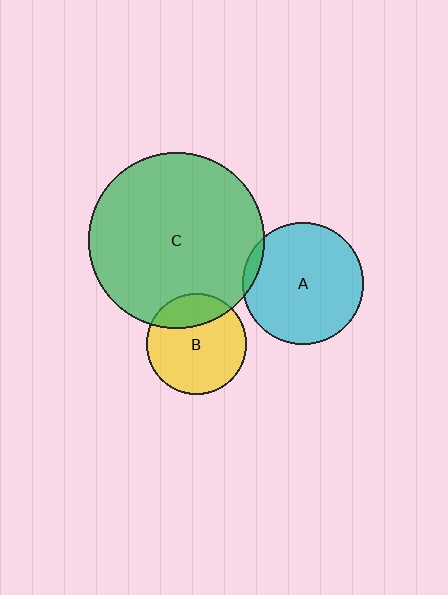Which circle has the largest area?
Circle C (green).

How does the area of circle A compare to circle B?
Approximately 1.5 times.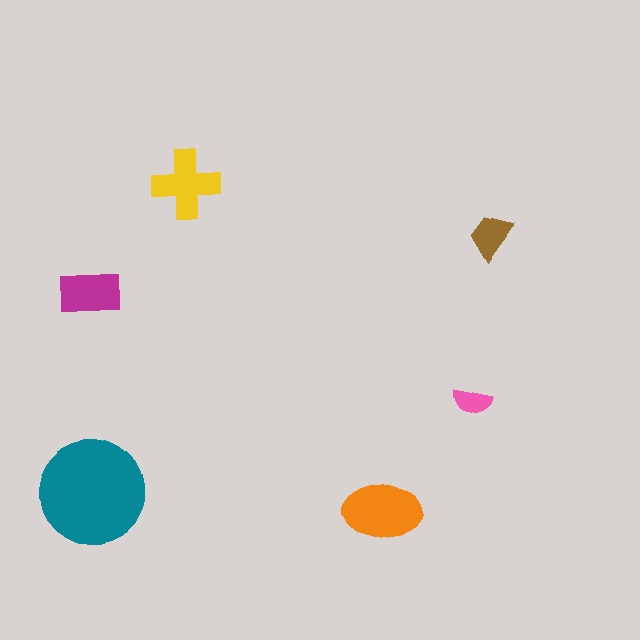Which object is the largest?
The teal circle.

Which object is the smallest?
The pink semicircle.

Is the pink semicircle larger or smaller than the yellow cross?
Smaller.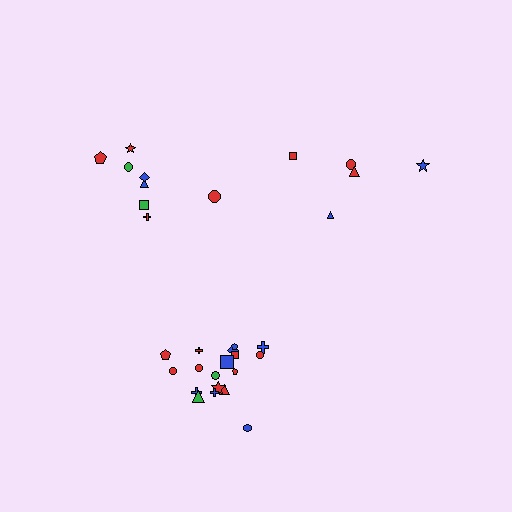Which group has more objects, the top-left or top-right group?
The top-left group.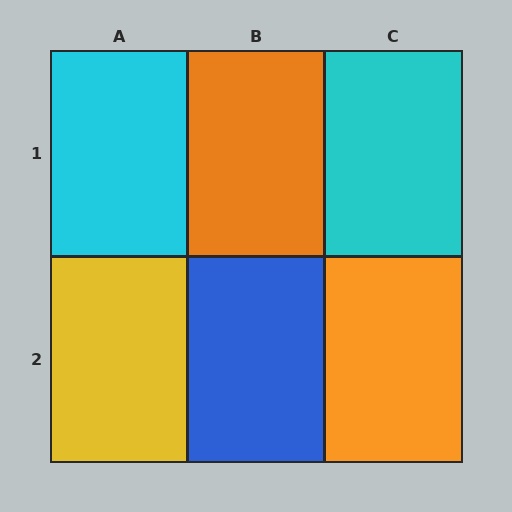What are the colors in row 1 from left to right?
Cyan, orange, cyan.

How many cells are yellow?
1 cell is yellow.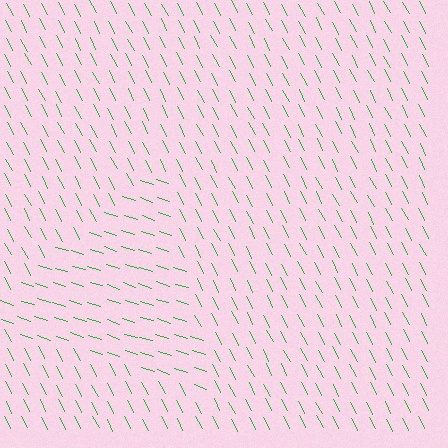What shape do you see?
I see a triangle.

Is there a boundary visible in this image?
Yes, there is a texture boundary formed by a change in line orientation.